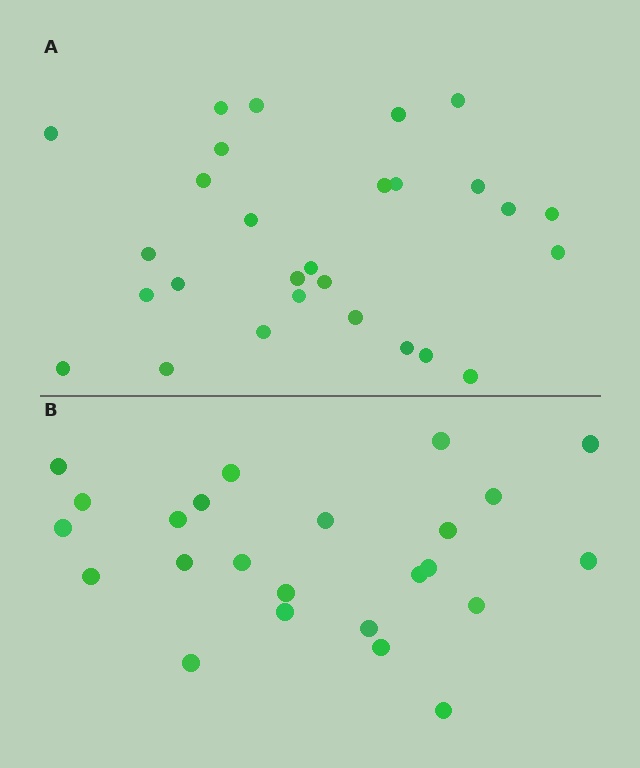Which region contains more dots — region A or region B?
Region A (the top region) has more dots.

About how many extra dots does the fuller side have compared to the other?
Region A has about 4 more dots than region B.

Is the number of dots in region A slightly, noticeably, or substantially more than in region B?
Region A has only slightly more — the two regions are fairly close. The ratio is roughly 1.2 to 1.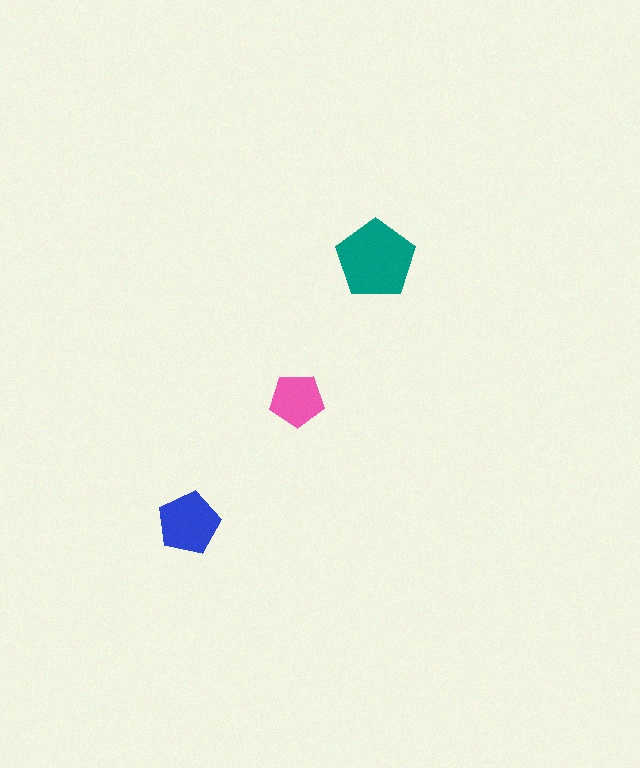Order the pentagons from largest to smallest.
the teal one, the blue one, the pink one.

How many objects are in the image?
There are 3 objects in the image.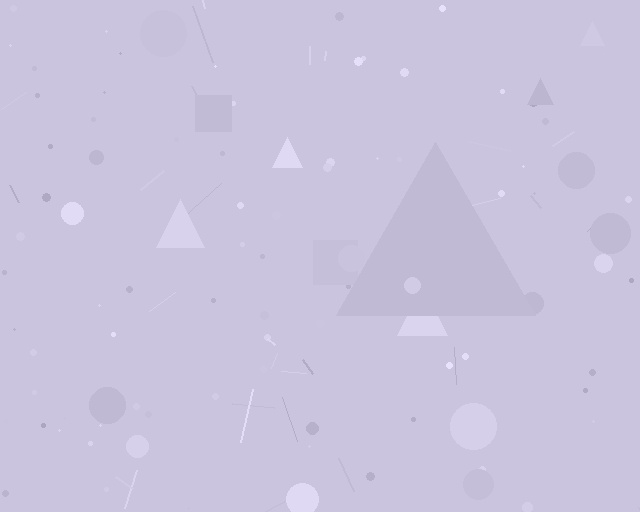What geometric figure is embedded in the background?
A triangle is embedded in the background.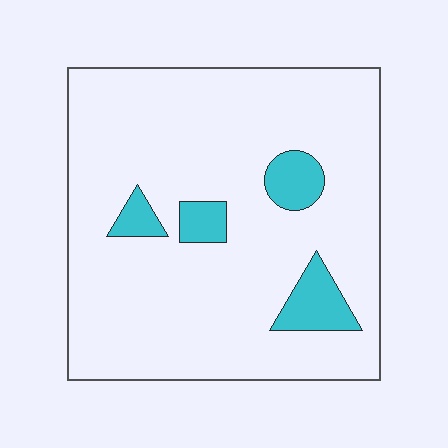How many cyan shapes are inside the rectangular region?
4.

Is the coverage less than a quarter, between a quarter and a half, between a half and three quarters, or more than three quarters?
Less than a quarter.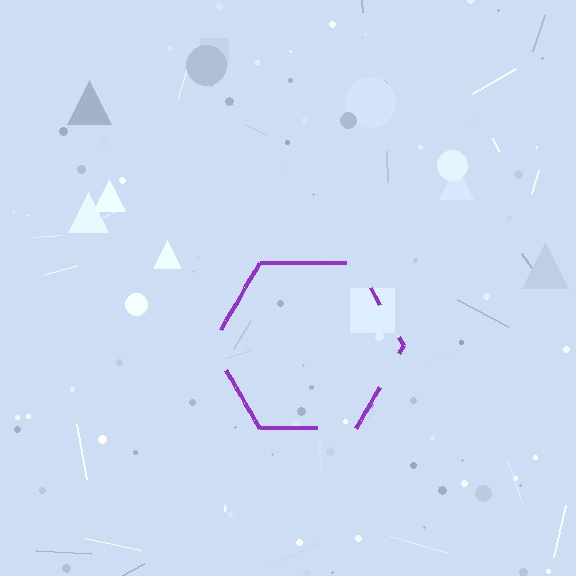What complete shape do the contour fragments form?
The contour fragments form a hexagon.